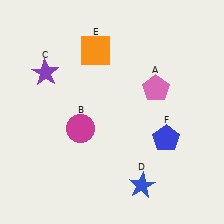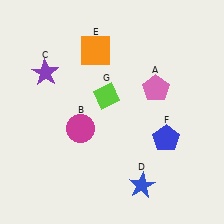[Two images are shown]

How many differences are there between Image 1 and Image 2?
There is 1 difference between the two images.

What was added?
A lime diamond (G) was added in Image 2.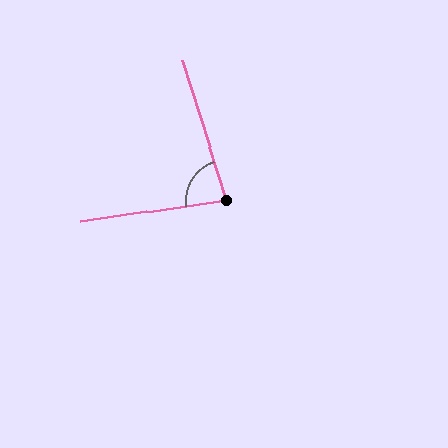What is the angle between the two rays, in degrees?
Approximately 80 degrees.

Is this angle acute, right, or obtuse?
It is acute.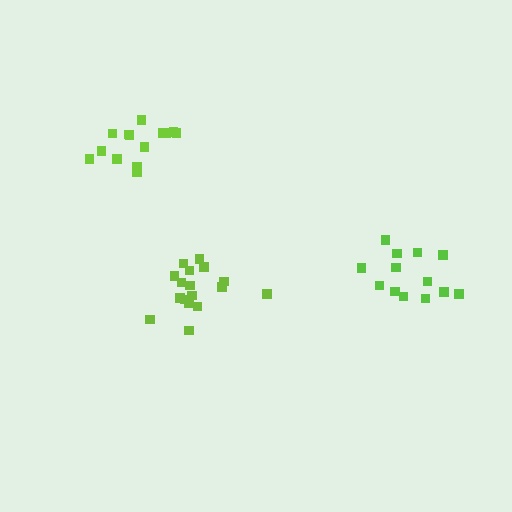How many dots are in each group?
Group 1: 17 dots, Group 2: 13 dots, Group 3: 14 dots (44 total).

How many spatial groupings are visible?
There are 3 spatial groupings.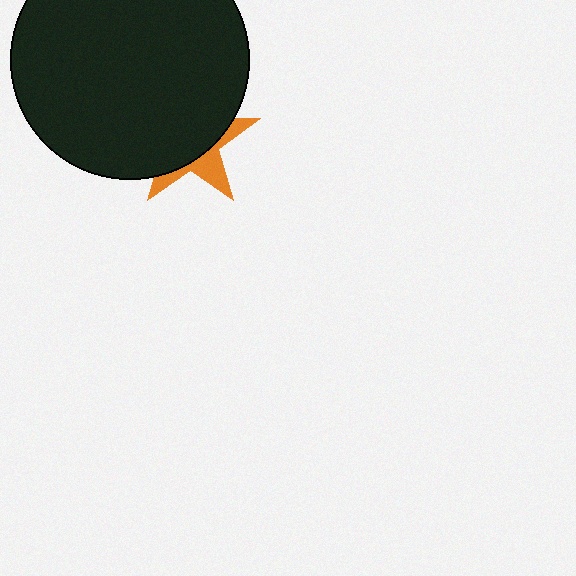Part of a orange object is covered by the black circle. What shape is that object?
It is a star.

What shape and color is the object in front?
The object in front is a black circle.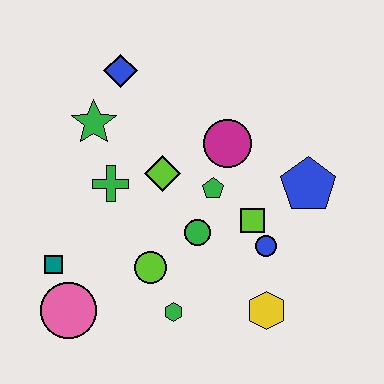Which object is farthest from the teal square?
The blue pentagon is farthest from the teal square.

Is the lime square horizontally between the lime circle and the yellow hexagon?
Yes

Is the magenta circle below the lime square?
No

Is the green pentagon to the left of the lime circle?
No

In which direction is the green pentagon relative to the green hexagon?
The green pentagon is above the green hexagon.